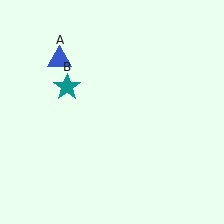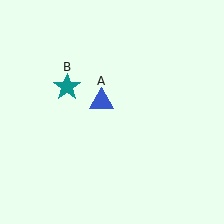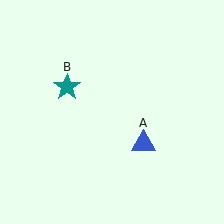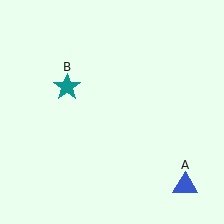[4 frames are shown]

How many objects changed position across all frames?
1 object changed position: blue triangle (object A).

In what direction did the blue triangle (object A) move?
The blue triangle (object A) moved down and to the right.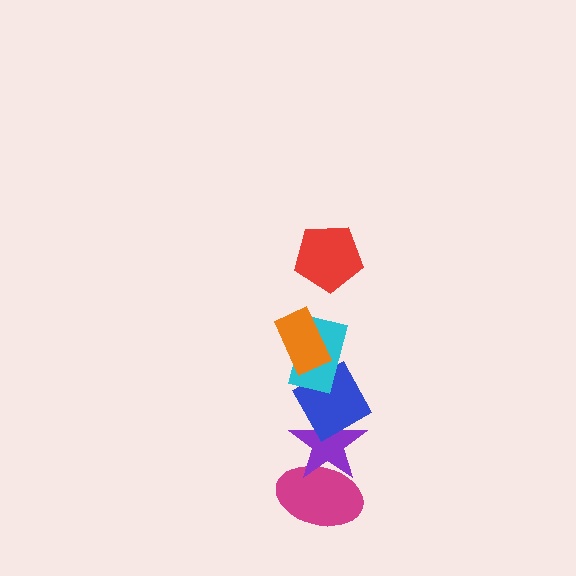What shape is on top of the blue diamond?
The cyan rectangle is on top of the blue diamond.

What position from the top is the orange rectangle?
The orange rectangle is 2nd from the top.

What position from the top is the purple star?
The purple star is 5th from the top.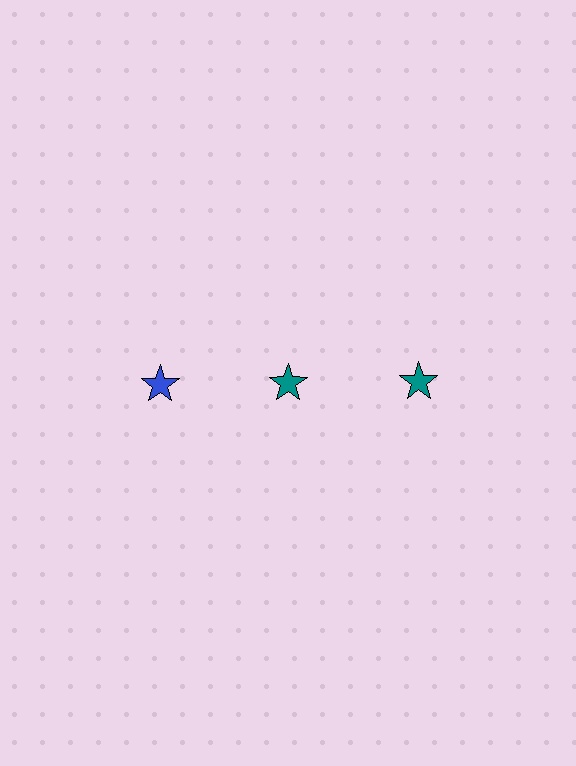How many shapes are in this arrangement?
There are 3 shapes arranged in a grid pattern.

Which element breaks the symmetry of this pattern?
The blue star in the top row, leftmost column breaks the symmetry. All other shapes are teal stars.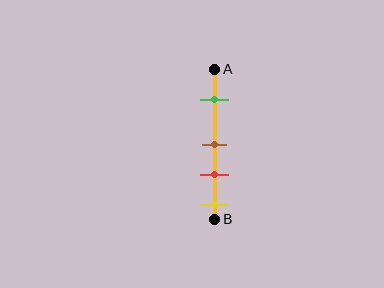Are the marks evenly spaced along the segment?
No, the marks are not evenly spaced.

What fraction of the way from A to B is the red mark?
The red mark is approximately 70% (0.7) of the way from A to B.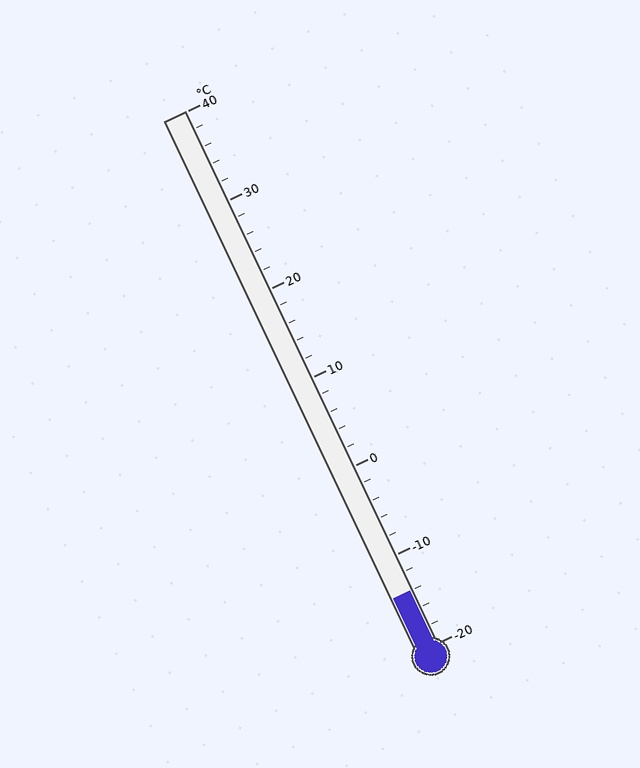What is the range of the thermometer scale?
The thermometer scale ranges from -20°C to 40°C.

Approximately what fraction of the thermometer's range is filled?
The thermometer is filled to approximately 10% of its range.